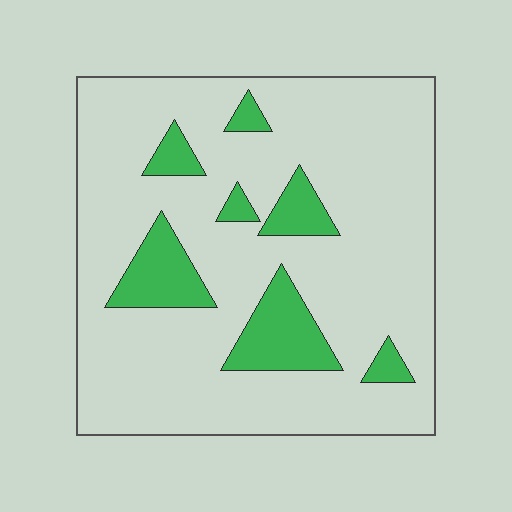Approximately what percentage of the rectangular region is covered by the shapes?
Approximately 15%.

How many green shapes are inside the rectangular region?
7.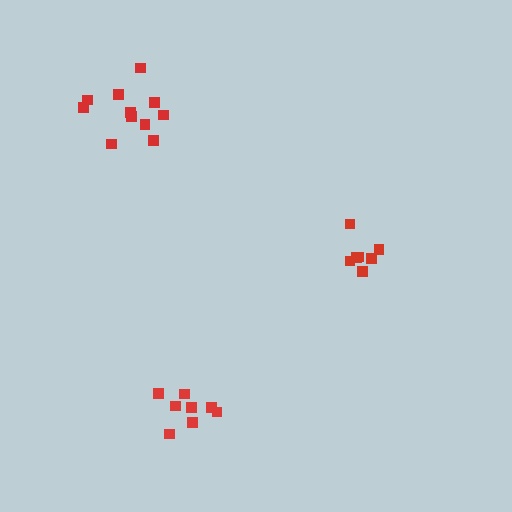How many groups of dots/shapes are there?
There are 3 groups.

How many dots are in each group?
Group 1: 8 dots, Group 2: 7 dots, Group 3: 11 dots (26 total).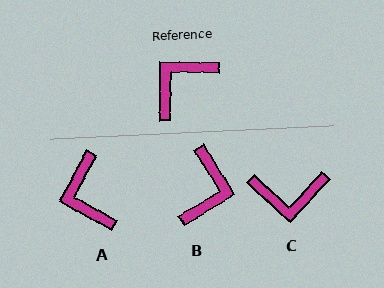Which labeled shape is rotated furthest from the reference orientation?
B, about 148 degrees away.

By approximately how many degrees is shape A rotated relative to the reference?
Approximately 63 degrees counter-clockwise.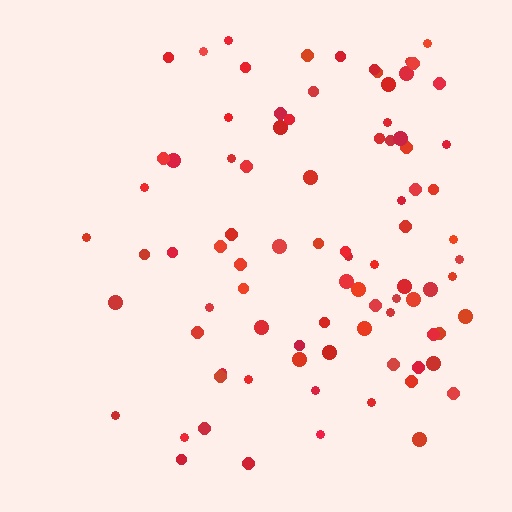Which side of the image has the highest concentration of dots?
The right.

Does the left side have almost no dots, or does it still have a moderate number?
Still a moderate number, just noticeably fewer than the right.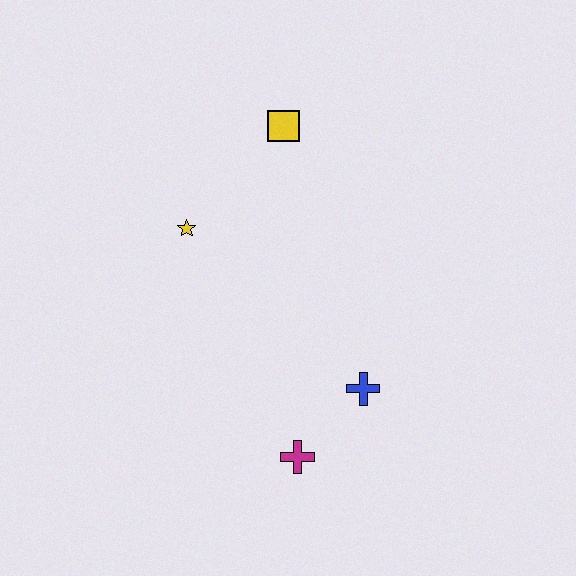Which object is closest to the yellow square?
The yellow star is closest to the yellow square.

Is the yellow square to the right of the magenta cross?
No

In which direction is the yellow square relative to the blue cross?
The yellow square is above the blue cross.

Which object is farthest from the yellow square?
The magenta cross is farthest from the yellow square.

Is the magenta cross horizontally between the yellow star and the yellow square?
No